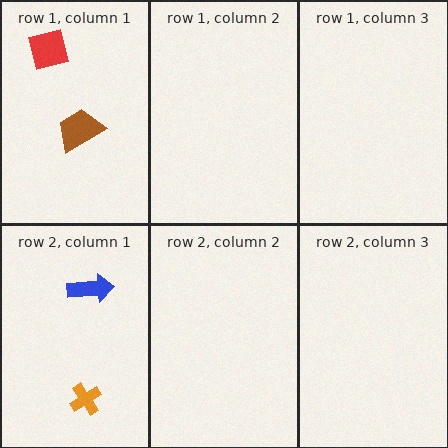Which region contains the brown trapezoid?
The row 1, column 1 region.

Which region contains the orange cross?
The row 2, column 1 region.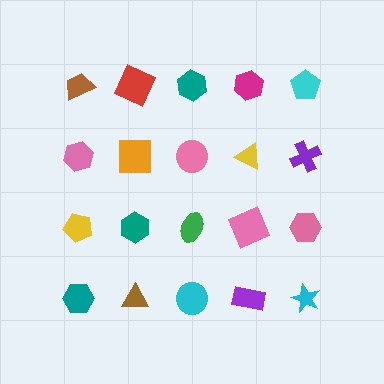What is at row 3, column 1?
A yellow pentagon.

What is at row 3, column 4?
A pink square.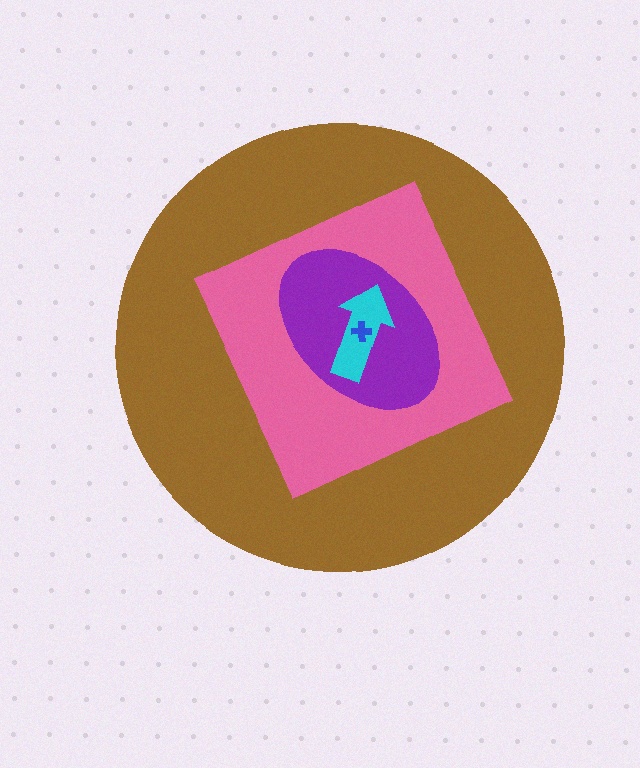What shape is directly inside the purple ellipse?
The cyan arrow.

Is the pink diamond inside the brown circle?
Yes.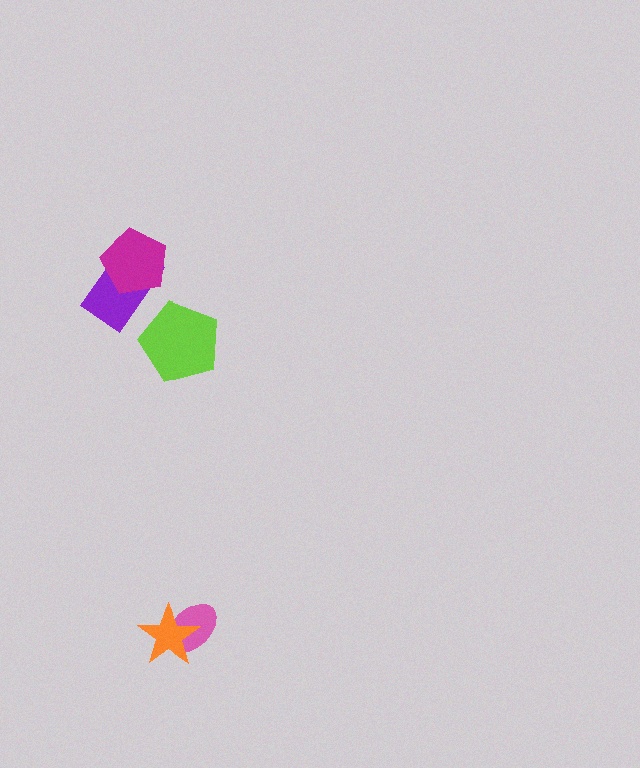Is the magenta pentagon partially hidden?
No, no other shape covers it.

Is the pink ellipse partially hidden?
Yes, it is partially covered by another shape.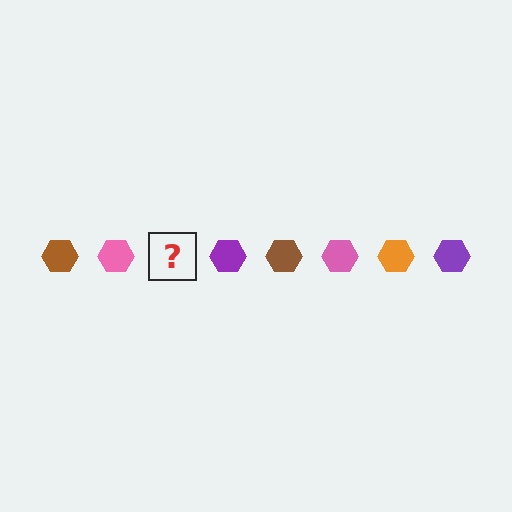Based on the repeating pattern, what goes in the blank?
The blank should be an orange hexagon.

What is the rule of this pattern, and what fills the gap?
The rule is that the pattern cycles through brown, pink, orange, purple hexagons. The gap should be filled with an orange hexagon.